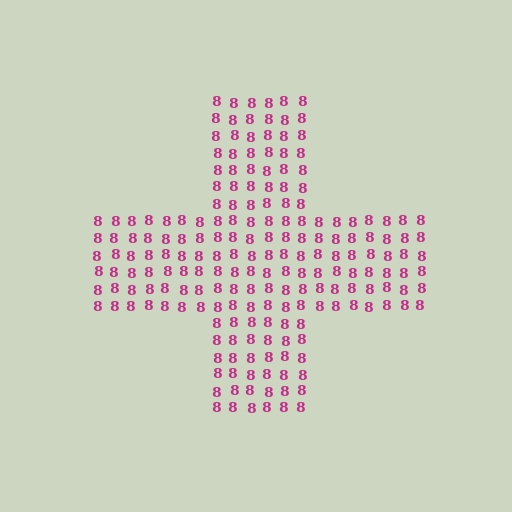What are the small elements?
The small elements are digit 8's.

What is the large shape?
The large shape is a cross.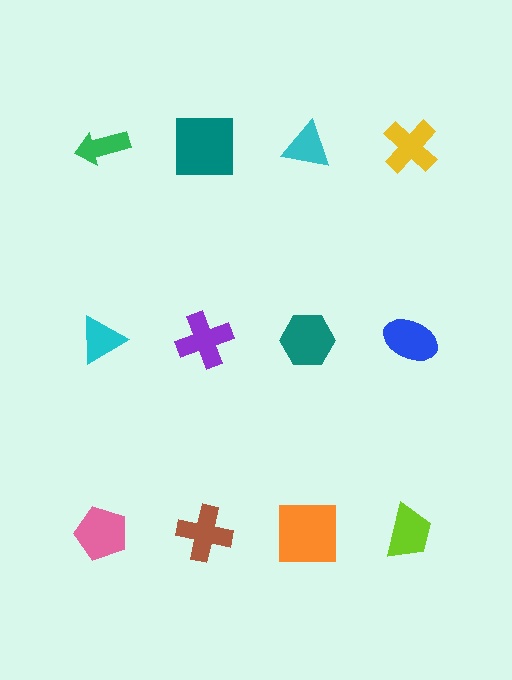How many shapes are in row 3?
4 shapes.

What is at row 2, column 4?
A blue ellipse.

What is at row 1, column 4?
A yellow cross.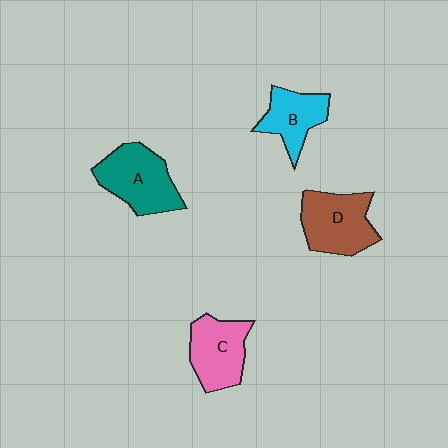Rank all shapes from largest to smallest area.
From largest to smallest: A (teal), D (brown), C (pink), B (cyan).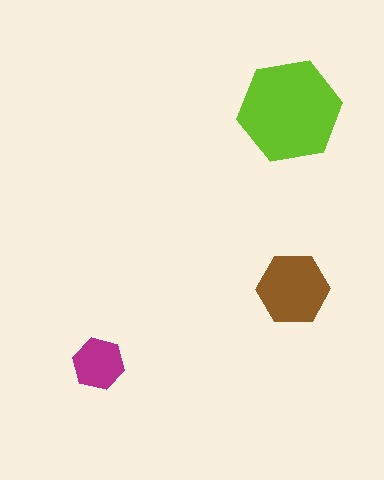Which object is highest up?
The lime hexagon is topmost.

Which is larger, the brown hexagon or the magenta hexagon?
The brown one.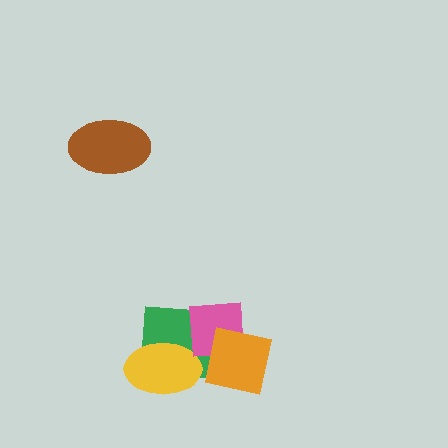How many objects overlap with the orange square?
2 objects overlap with the orange square.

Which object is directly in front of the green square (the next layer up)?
The yellow ellipse is directly in front of the green square.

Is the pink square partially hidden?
Yes, it is partially covered by another shape.